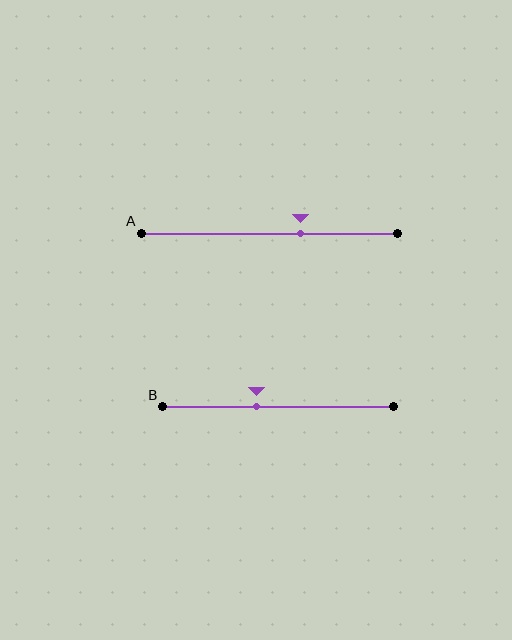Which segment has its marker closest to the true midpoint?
Segment B has its marker closest to the true midpoint.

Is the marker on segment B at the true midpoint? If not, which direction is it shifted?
No, the marker on segment B is shifted to the left by about 10% of the segment length.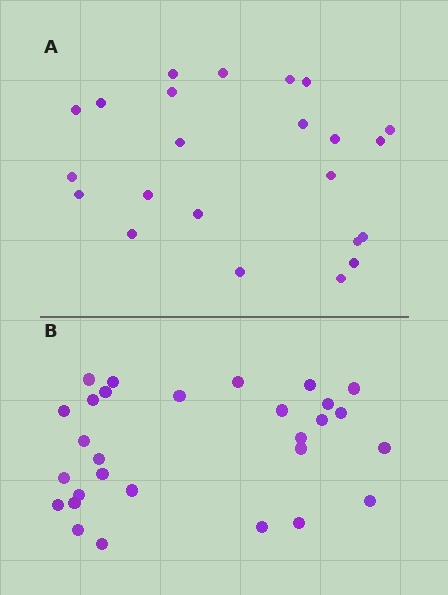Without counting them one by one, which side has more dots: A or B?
Region B (the bottom region) has more dots.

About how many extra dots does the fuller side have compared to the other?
Region B has about 6 more dots than region A.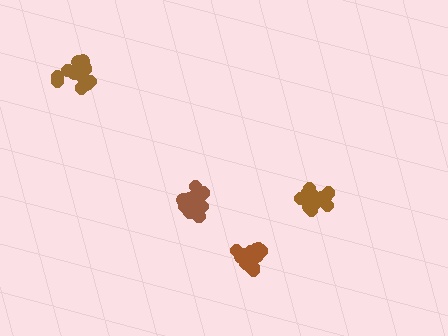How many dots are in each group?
Group 1: 15 dots, Group 2: 15 dots, Group 3: 19 dots, Group 4: 18 dots (67 total).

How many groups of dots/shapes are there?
There are 4 groups.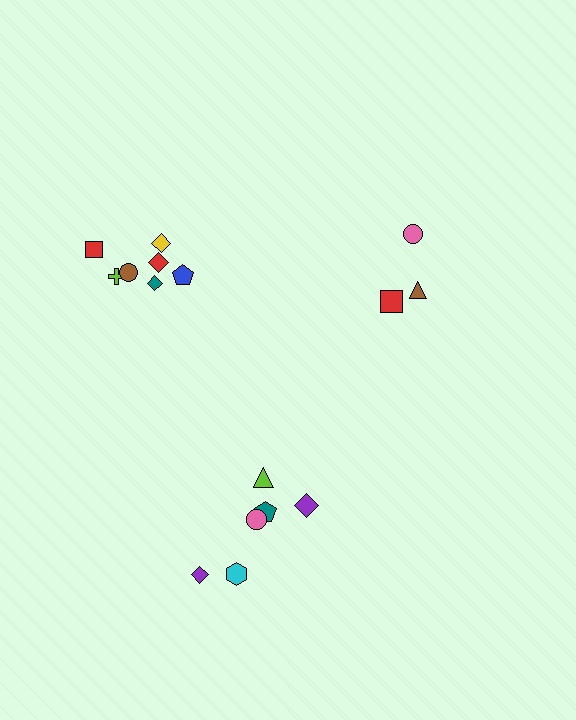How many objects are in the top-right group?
There are 3 objects.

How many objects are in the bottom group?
There are 6 objects.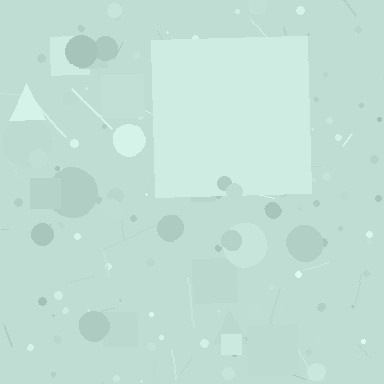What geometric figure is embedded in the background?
A square is embedded in the background.